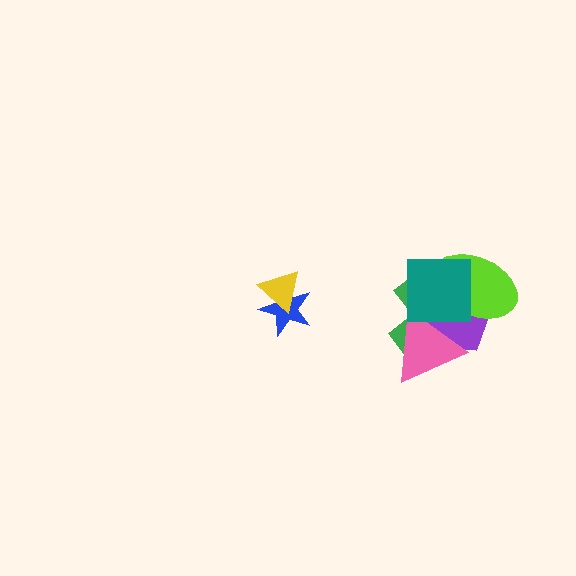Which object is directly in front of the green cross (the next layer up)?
The purple pentagon is directly in front of the green cross.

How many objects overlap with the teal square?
4 objects overlap with the teal square.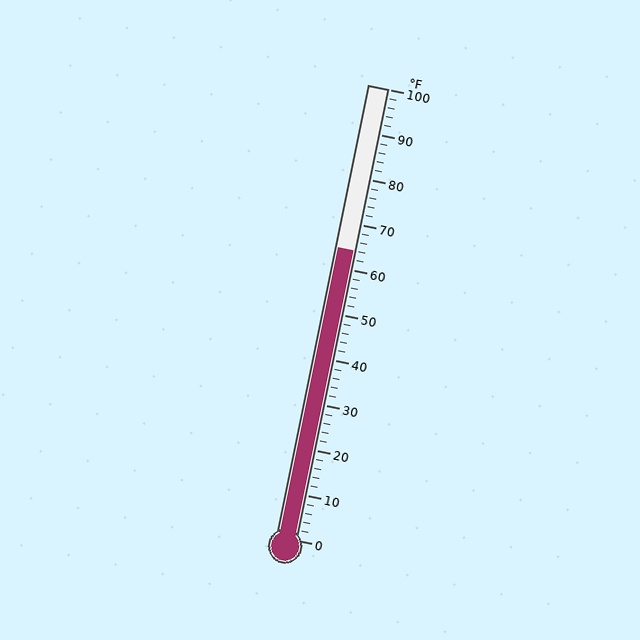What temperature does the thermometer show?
The thermometer shows approximately 64°F.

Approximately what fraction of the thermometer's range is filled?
The thermometer is filled to approximately 65% of its range.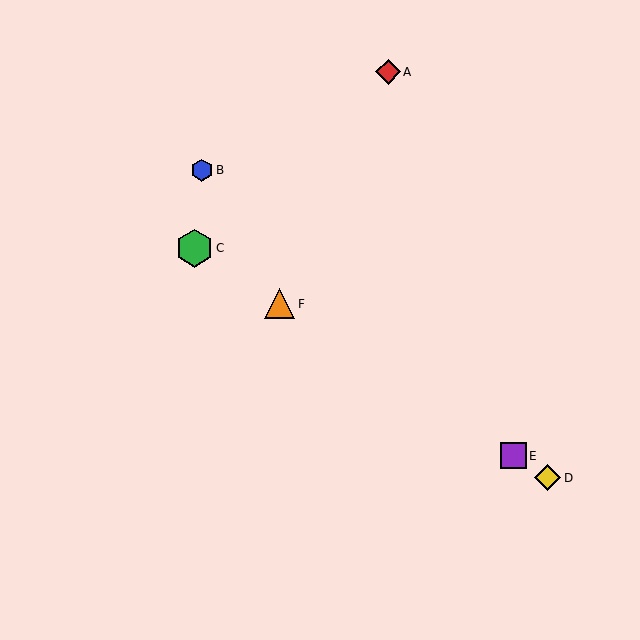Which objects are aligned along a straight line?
Objects C, D, E, F are aligned along a straight line.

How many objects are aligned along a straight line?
4 objects (C, D, E, F) are aligned along a straight line.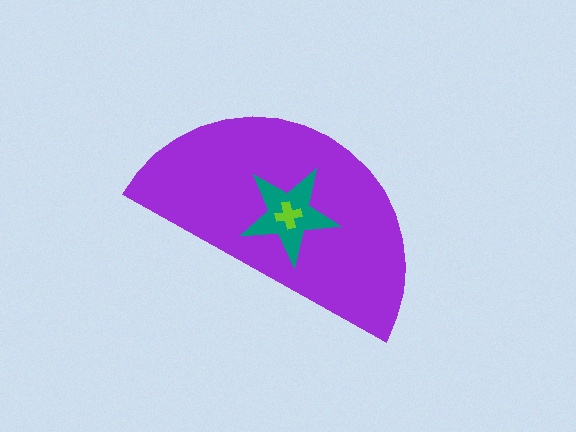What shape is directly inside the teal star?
The lime cross.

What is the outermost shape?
The purple semicircle.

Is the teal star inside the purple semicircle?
Yes.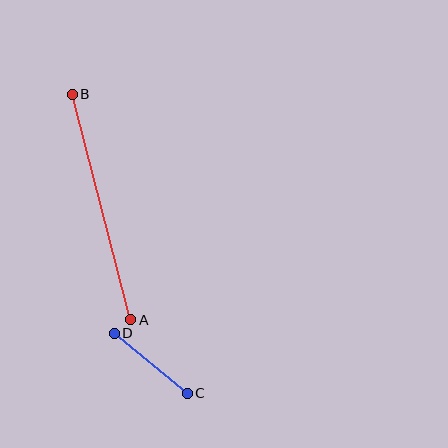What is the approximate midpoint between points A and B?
The midpoint is at approximately (101, 207) pixels.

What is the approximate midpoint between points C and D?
The midpoint is at approximately (151, 363) pixels.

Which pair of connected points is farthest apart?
Points A and B are farthest apart.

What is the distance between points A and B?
The distance is approximately 233 pixels.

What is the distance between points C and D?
The distance is approximately 94 pixels.